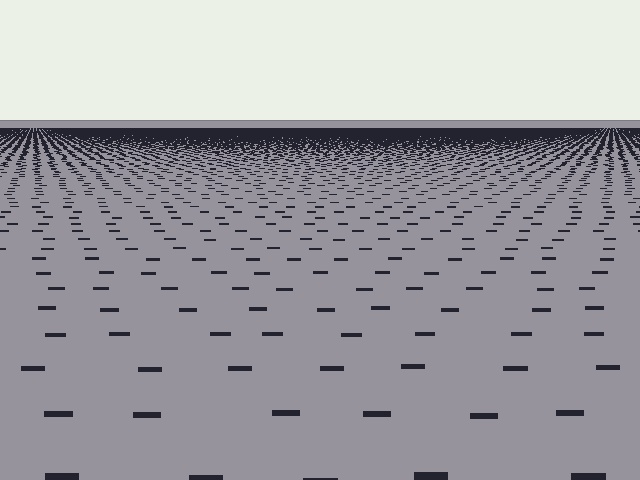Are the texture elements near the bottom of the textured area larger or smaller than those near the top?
Larger. Near the bottom, elements are closer to the viewer and appear at a bigger on-screen size.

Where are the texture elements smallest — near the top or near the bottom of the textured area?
Near the top.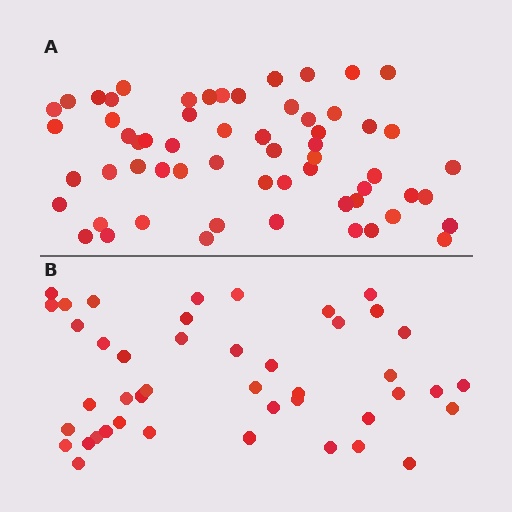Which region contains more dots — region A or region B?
Region A (the top region) has more dots.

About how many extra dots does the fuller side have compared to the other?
Region A has approximately 15 more dots than region B.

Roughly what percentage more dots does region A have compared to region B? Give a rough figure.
About 35% more.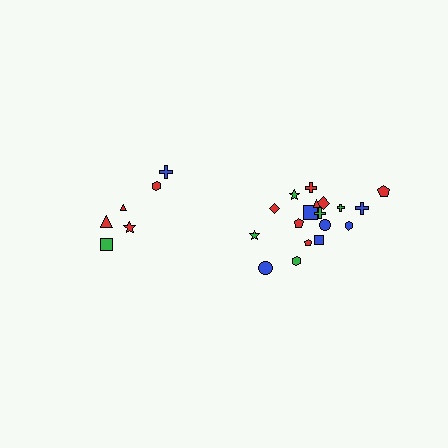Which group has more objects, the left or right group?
The right group.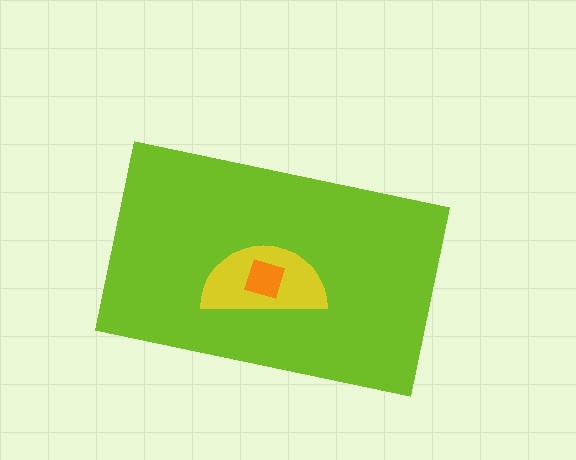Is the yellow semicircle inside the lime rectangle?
Yes.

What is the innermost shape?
The orange diamond.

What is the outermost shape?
The lime rectangle.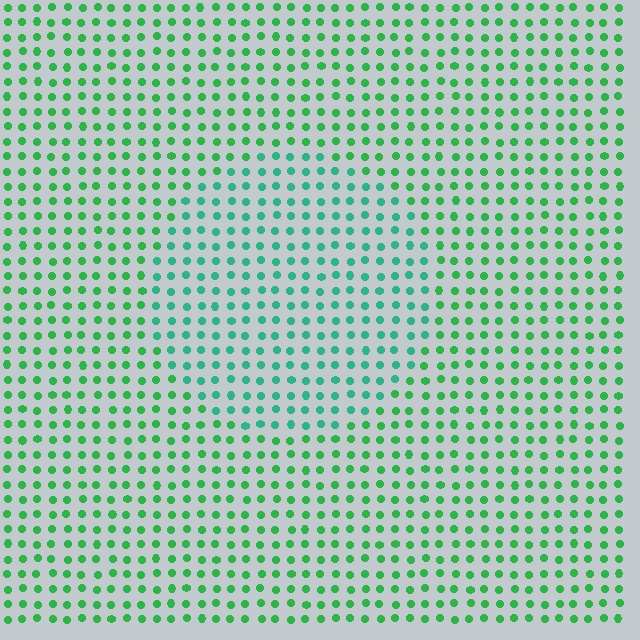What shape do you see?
I see a circle.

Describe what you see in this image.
The image is filled with small green elements in a uniform arrangement. A circle-shaped region is visible where the elements are tinted to a slightly different hue, forming a subtle color boundary.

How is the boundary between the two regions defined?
The boundary is defined purely by a slight shift in hue (about 26 degrees). Spacing, size, and orientation are identical on both sides.